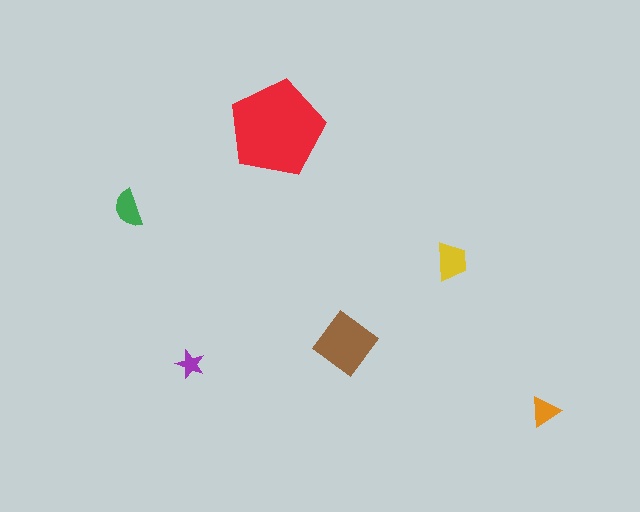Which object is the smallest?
The purple star.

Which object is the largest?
The red pentagon.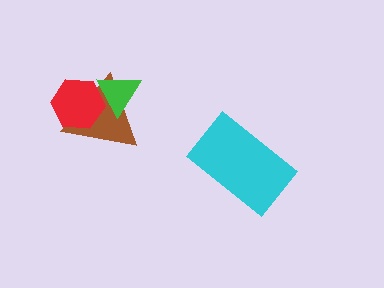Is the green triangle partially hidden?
No, no other shape covers it.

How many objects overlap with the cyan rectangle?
0 objects overlap with the cyan rectangle.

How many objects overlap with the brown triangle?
2 objects overlap with the brown triangle.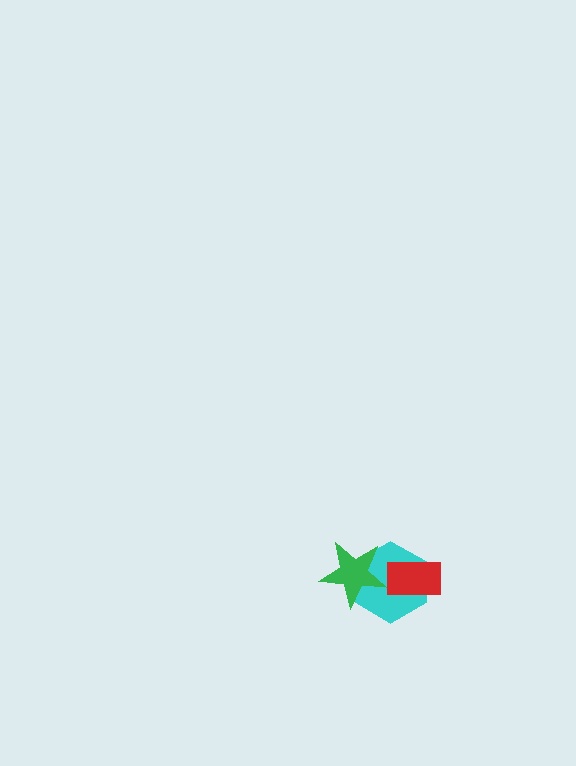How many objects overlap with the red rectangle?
1 object overlaps with the red rectangle.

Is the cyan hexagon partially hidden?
Yes, it is partially covered by another shape.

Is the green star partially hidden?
No, no other shape covers it.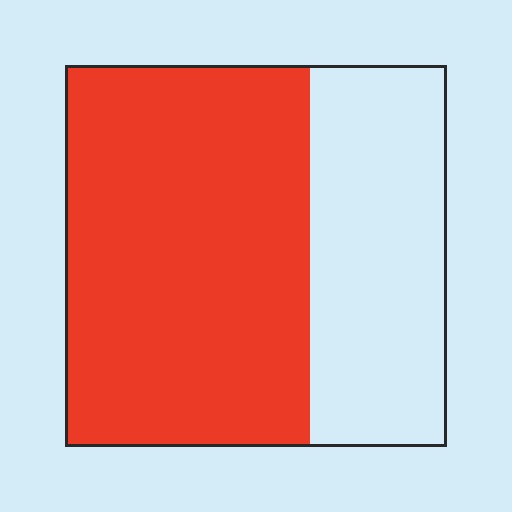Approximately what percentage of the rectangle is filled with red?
Approximately 65%.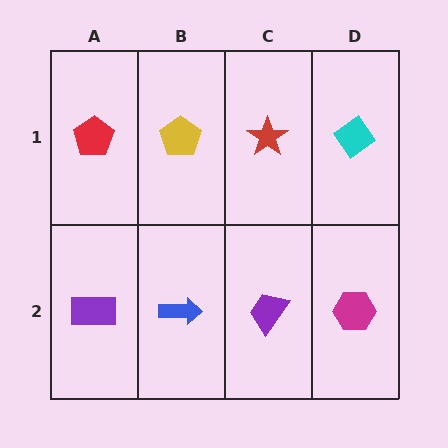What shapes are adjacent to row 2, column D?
A cyan diamond (row 1, column D), a purple trapezoid (row 2, column C).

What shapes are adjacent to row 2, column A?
A red pentagon (row 1, column A), a blue arrow (row 2, column B).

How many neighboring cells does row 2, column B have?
3.